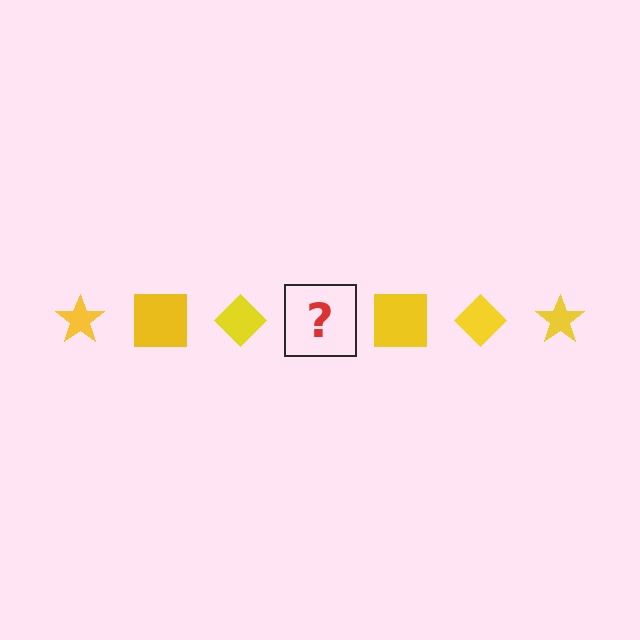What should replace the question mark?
The question mark should be replaced with a yellow star.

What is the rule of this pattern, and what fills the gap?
The rule is that the pattern cycles through star, square, diamond shapes in yellow. The gap should be filled with a yellow star.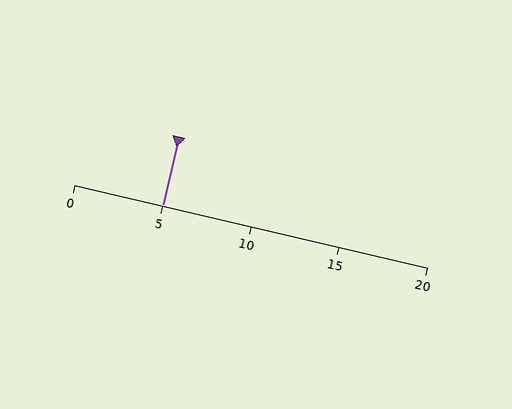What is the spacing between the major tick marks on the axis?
The major ticks are spaced 5 apart.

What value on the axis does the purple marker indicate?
The marker indicates approximately 5.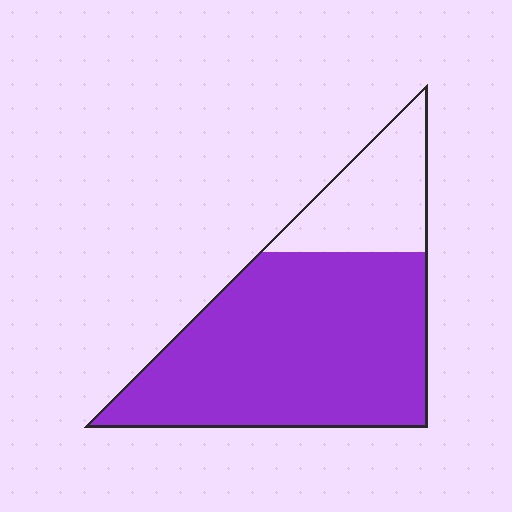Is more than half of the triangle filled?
Yes.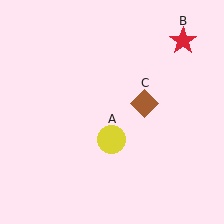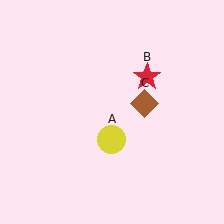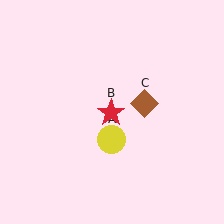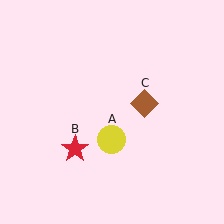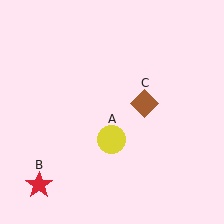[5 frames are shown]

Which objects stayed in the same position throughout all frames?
Yellow circle (object A) and brown diamond (object C) remained stationary.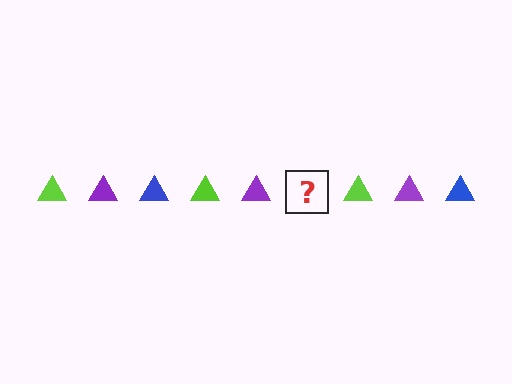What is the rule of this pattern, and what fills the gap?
The rule is that the pattern cycles through lime, purple, blue triangles. The gap should be filled with a blue triangle.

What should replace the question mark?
The question mark should be replaced with a blue triangle.